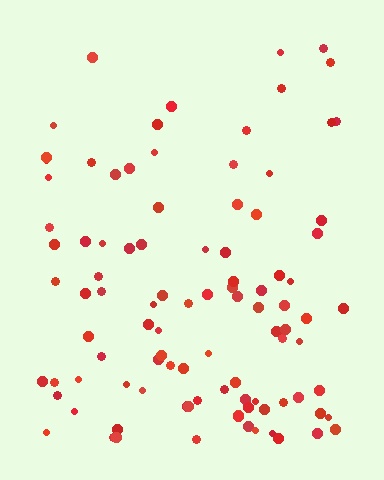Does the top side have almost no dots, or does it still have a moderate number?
Still a moderate number, just noticeably fewer than the bottom.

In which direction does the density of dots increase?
From top to bottom, with the bottom side densest.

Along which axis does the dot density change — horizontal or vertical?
Vertical.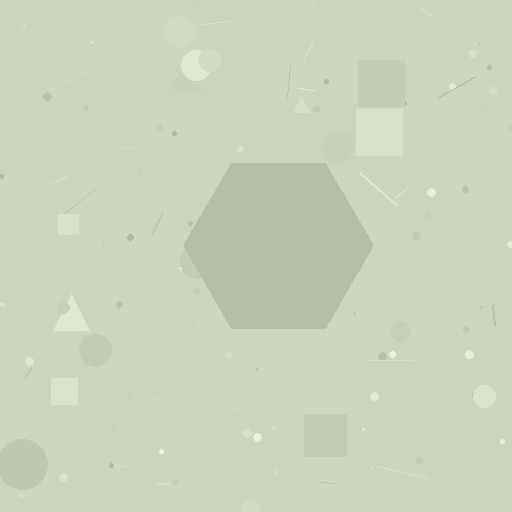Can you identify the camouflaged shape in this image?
The camouflaged shape is a hexagon.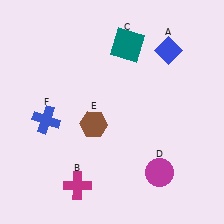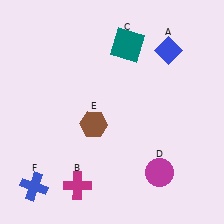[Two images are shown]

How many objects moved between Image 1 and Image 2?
1 object moved between the two images.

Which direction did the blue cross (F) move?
The blue cross (F) moved down.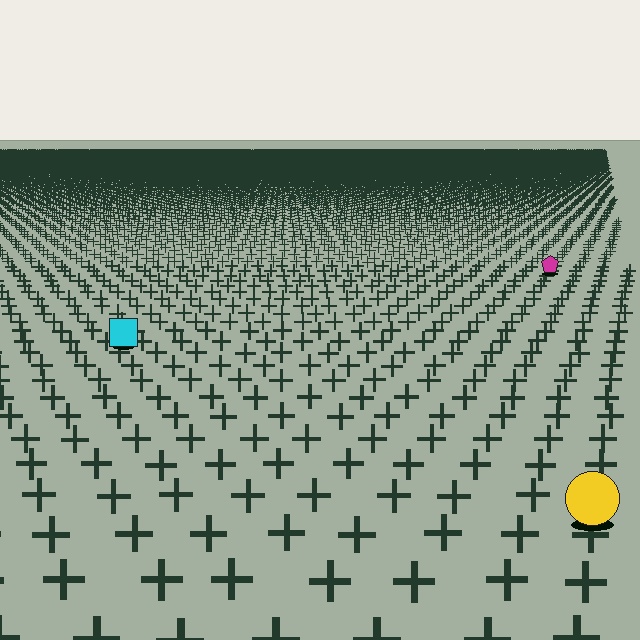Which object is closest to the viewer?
The yellow circle is closest. The texture marks near it are larger and more spread out.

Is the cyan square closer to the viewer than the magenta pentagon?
Yes. The cyan square is closer — you can tell from the texture gradient: the ground texture is coarser near it.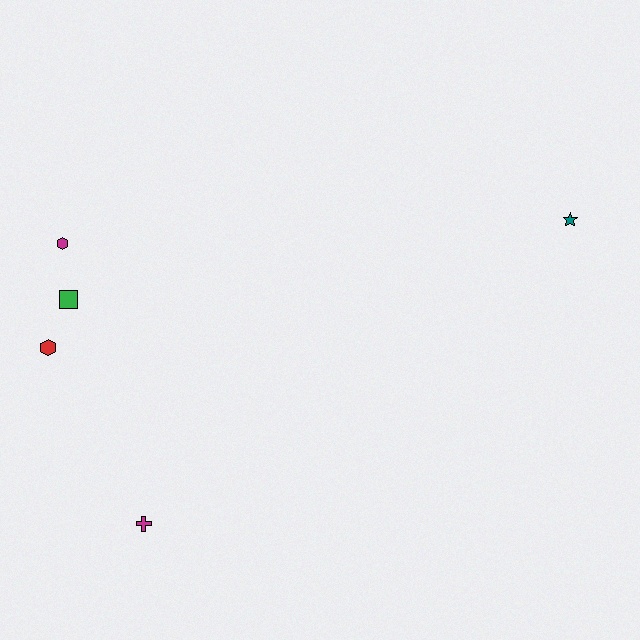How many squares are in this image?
There is 1 square.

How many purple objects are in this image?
There are no purple objects.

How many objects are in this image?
There are 5 objects.